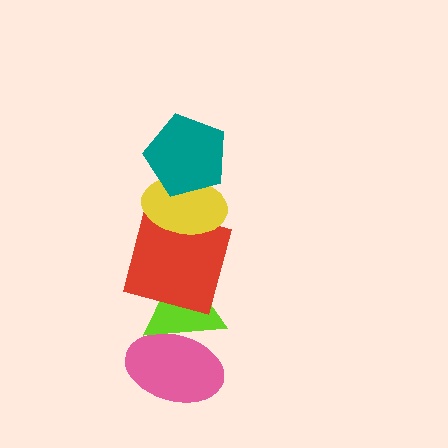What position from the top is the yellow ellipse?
The yellow ellipse is 2nd from the top.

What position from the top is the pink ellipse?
The pink ellipse is 5th from the top.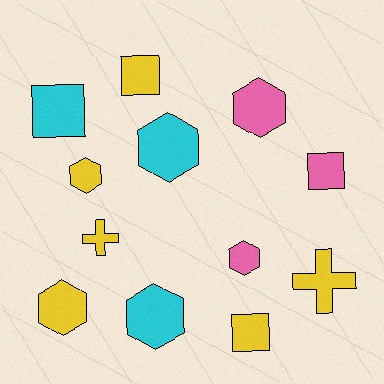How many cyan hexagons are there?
There are 2 cyan hexagons.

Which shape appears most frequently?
Hexagon, with 6 objects.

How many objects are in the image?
There are 12 objects.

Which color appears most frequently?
Yellow, with 6 objects.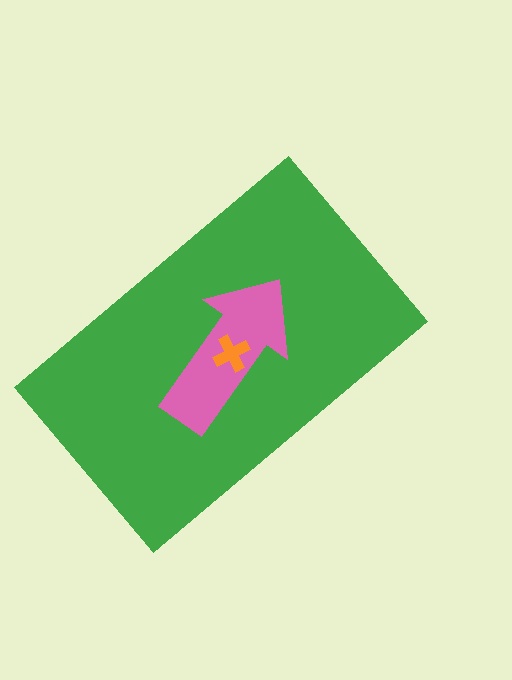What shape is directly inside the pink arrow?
The orange cross.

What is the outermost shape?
The green rectangle.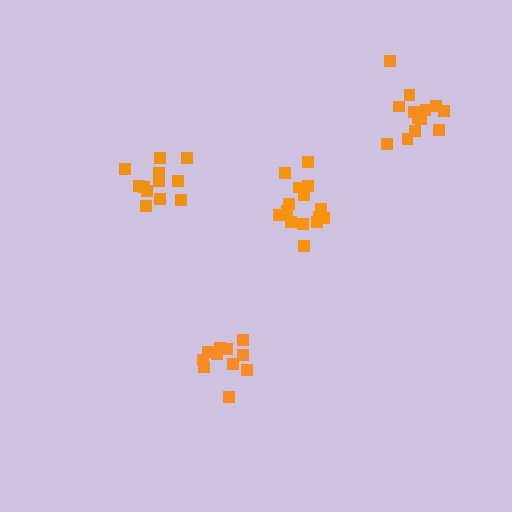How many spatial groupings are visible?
There are 4 spatial groupings.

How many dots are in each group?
Group 1: 14 dots, Group 2: 12 dots, Group 3: 15 dots, Group 4: 11 dots (52 total).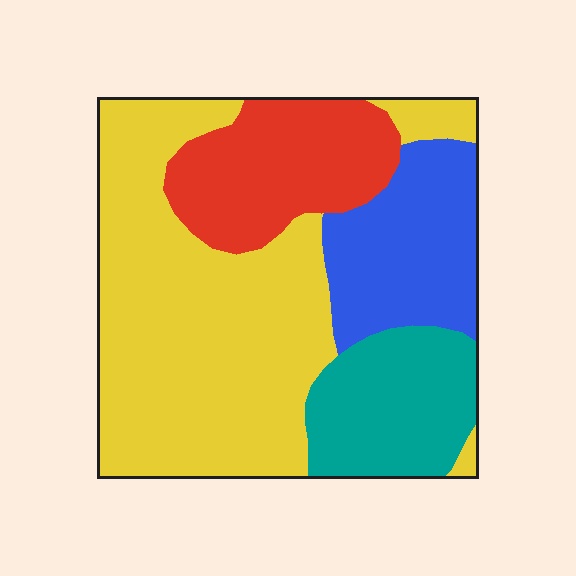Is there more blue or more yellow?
Yellow.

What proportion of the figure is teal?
Teal takes up about one sixth (1/6) of the figure.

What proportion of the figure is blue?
Blue takes up less than a quarter of the figure.